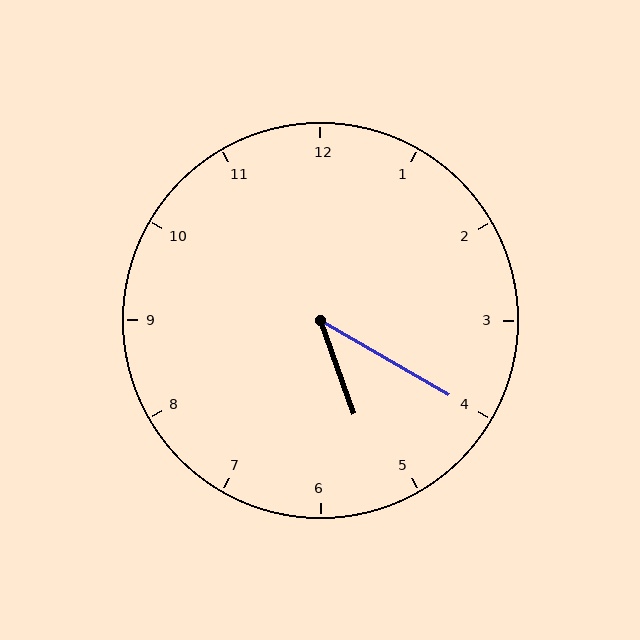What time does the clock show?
5:20.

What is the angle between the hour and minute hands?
Approximately 40 degrees.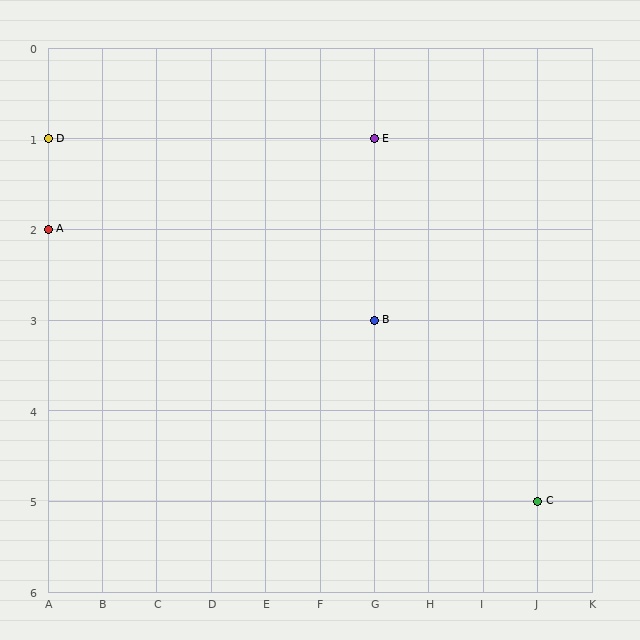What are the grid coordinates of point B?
Point B is at grid coordinates (G, 3).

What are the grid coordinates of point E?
Point E is at grid coordinates (G, 1).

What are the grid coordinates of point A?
Point A is at grid coordinates (A, 2).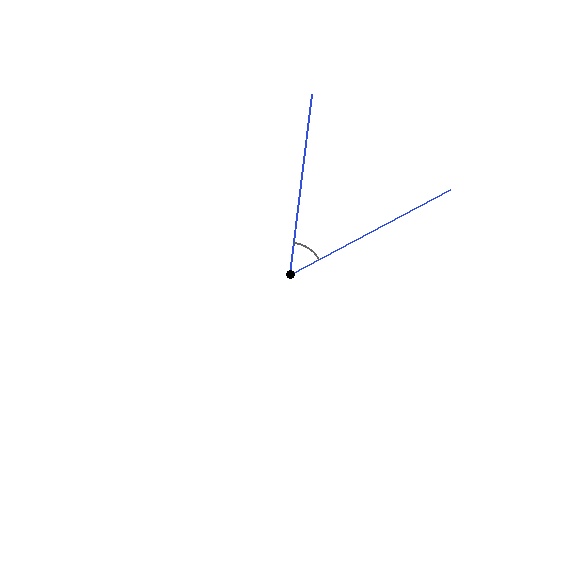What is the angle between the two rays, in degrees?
Approximately 55 degrees.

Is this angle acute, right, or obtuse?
It is acute.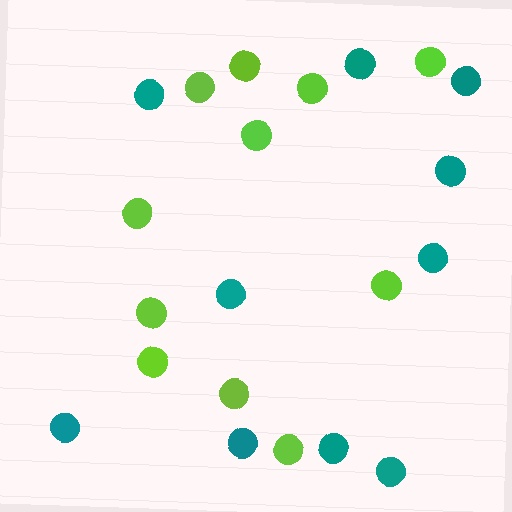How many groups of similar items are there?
There are 2 groups: one group of teal circles (10) and one group of lime circles (11).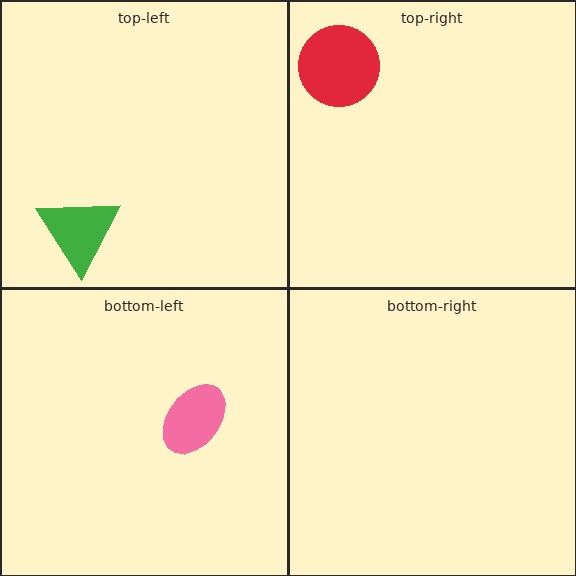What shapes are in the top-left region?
The green triangle.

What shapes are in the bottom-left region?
The pink ellipse.